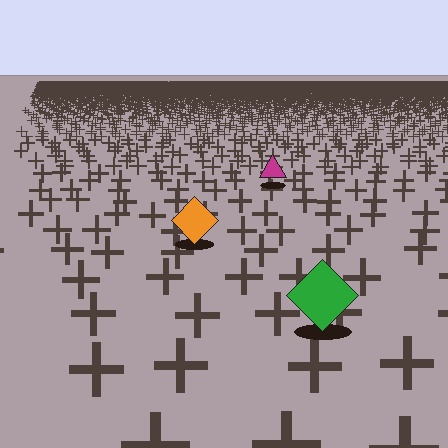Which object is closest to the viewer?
The green diamond is closest. The texture marks near it are larger and more spread out.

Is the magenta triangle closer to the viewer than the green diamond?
No. The green diamond is closer — you can tell from the texture gradient: the ground texture is coarser near it.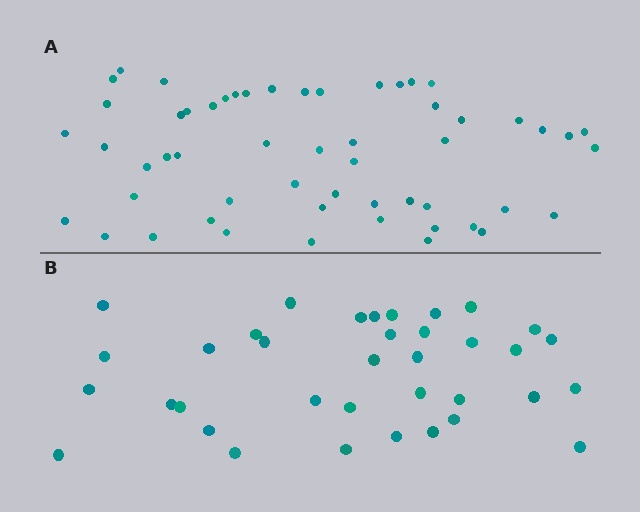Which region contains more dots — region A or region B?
Region A (the top region) has more dots.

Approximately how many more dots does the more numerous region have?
Region A has approximately 20 more dots than region B.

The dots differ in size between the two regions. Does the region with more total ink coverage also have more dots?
No. Region B has more total ink coverage because its dots are larger, but region A actually contains more individual dots. Total area can be misleading — the number of items is what matters here.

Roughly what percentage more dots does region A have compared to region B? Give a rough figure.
About 55% more.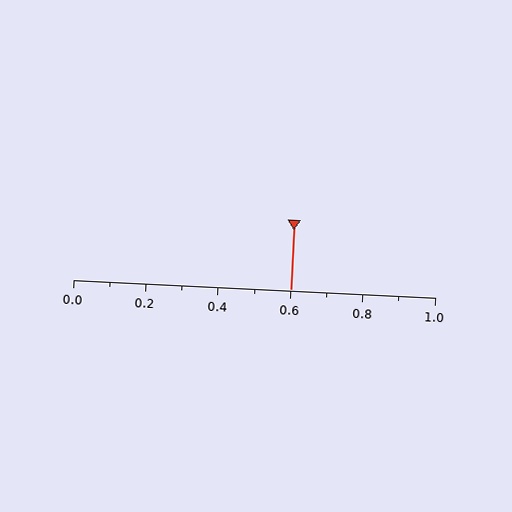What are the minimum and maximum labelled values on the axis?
The axis runs from 0.0 to 1.0.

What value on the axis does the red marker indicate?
The marker indicates approximately 0.6.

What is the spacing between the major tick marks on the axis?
The major ticks are spaced 0.2 apart.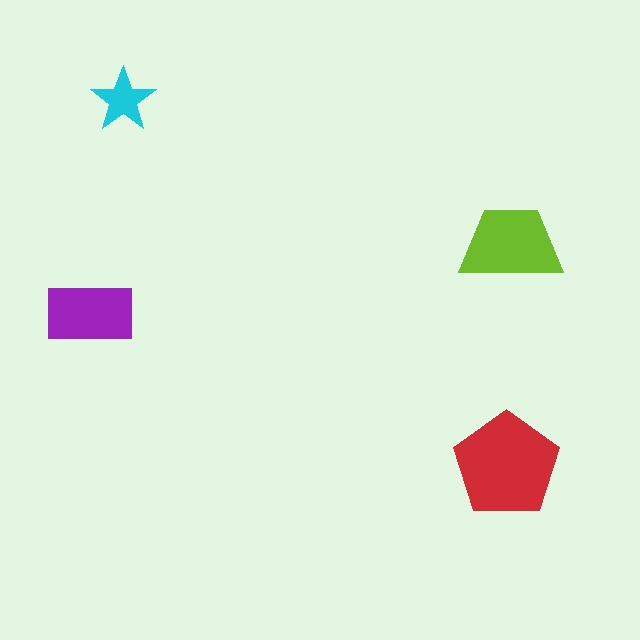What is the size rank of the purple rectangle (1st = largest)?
3rd.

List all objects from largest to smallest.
The red pentagon, the lime trapezoid, the purple rectangle, the cyan star.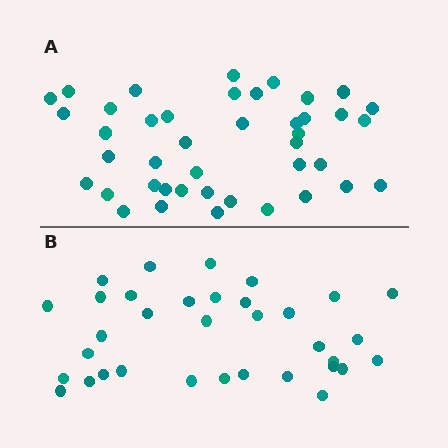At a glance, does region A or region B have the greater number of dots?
Region A (the top region) has more dots.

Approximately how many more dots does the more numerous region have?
Region A has roughly 8 or so more dots than region B.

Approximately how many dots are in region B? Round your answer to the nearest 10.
About 30 dots. (The exact count is 34, which rounds to 30.)